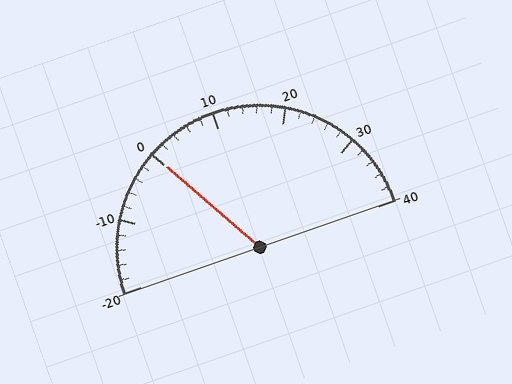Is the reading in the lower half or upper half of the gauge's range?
The reading is in the lower half of the range (-20 to 40).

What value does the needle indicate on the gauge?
The needle indicates approximately 0.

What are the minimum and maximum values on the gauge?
The gauge ranges from -20 to 40.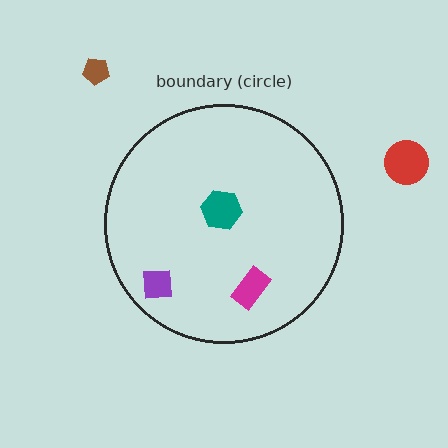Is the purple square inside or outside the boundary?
Inside.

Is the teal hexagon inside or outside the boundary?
Inside.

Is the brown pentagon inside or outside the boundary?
Outside.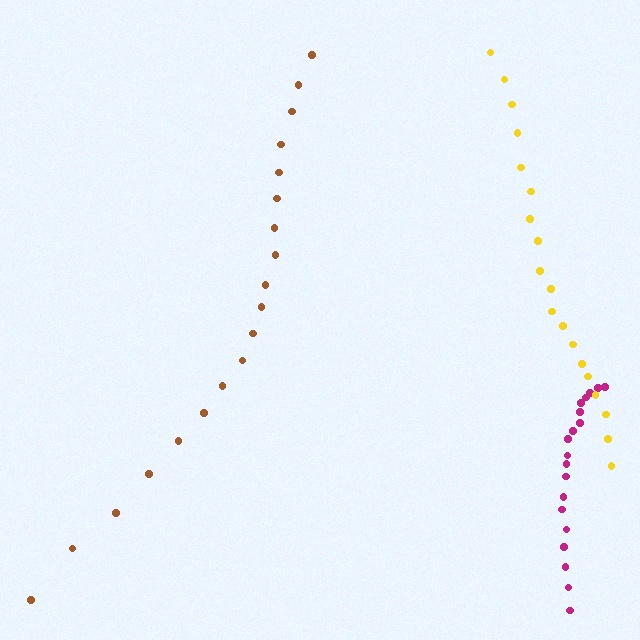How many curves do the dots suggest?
There are 3 distinct paths.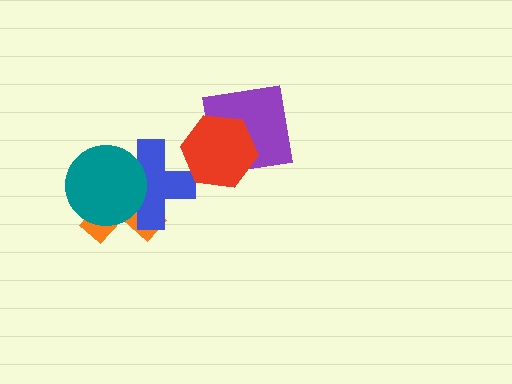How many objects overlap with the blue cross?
2 objects overlap with the blue cross.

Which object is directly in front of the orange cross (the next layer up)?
The blue cross is directly in front of the orange cross.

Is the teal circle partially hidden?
No, no other shape covers it.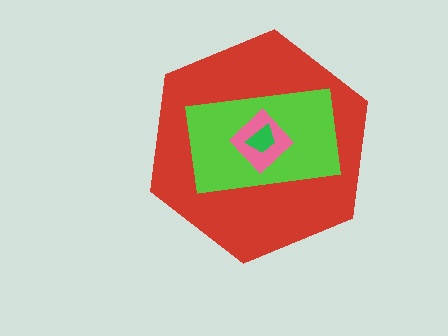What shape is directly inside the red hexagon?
The lime rectangle.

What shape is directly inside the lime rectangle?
The pink diamond.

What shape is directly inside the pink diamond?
The green trapezoid.